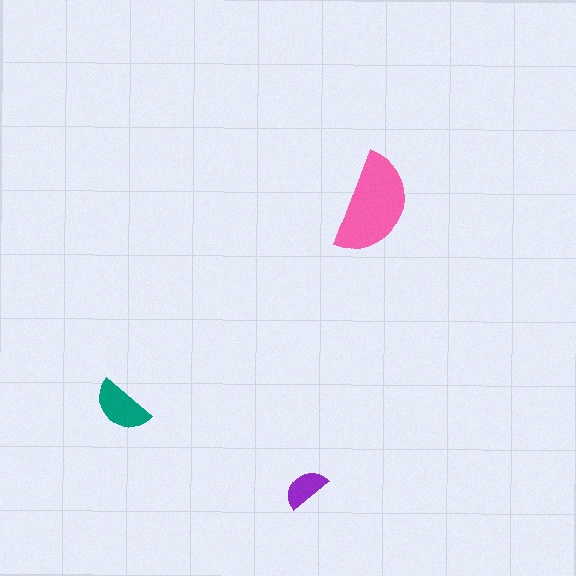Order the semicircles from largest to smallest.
the pink one, the teal one, the purple one.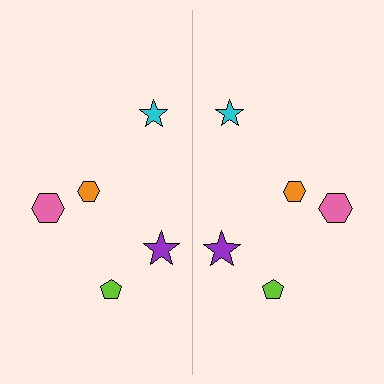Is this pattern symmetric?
Yes, this pattern has bilateral (reflection) symmetry.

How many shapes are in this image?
There are 10 shapes in this image.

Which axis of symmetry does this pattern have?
The pattern has a vertical axis of symmetry running through the center of the image.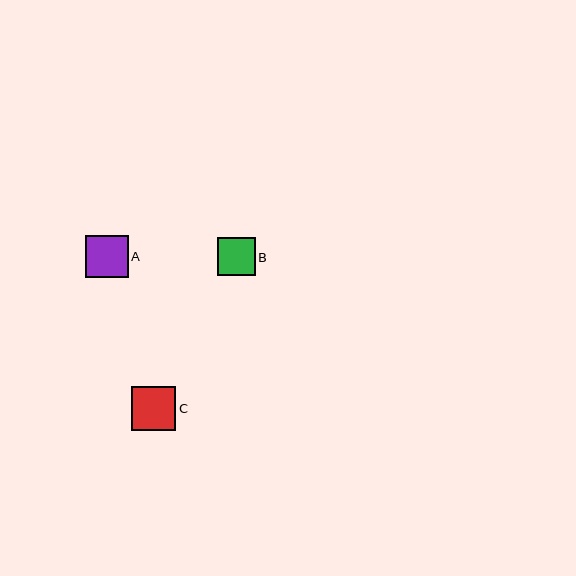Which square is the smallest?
Square B is the smallest with a size of approximately 38 pixels.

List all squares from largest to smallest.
From largest to smallest: C, A, B.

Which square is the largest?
Square C is the largest with a size of approximately 44 pixels.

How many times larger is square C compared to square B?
Square C is approximately 1.2 times the size of square B.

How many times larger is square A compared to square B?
Square A is approximately 1.1 times the size of square B.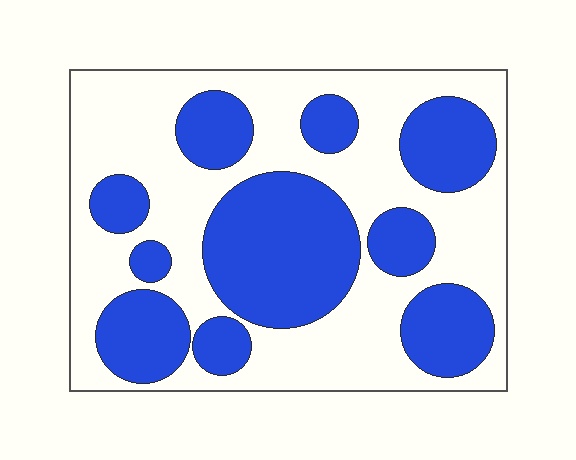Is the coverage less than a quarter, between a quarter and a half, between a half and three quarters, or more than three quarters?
Between a quarter and a half.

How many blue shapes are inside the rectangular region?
10.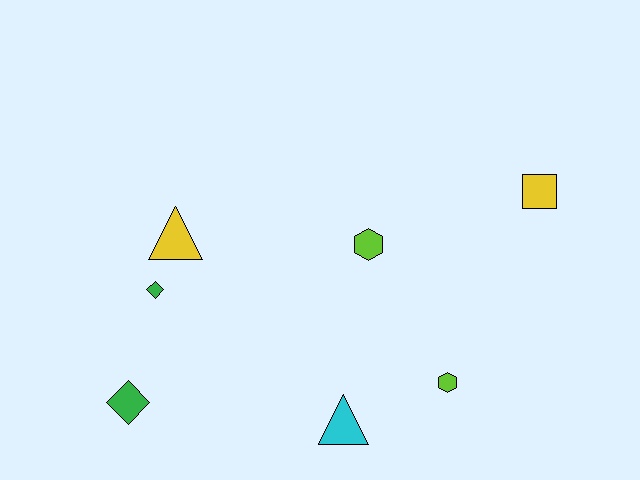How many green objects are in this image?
There are 2 green objects.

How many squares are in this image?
There is 1 square.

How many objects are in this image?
There are 7 objects.